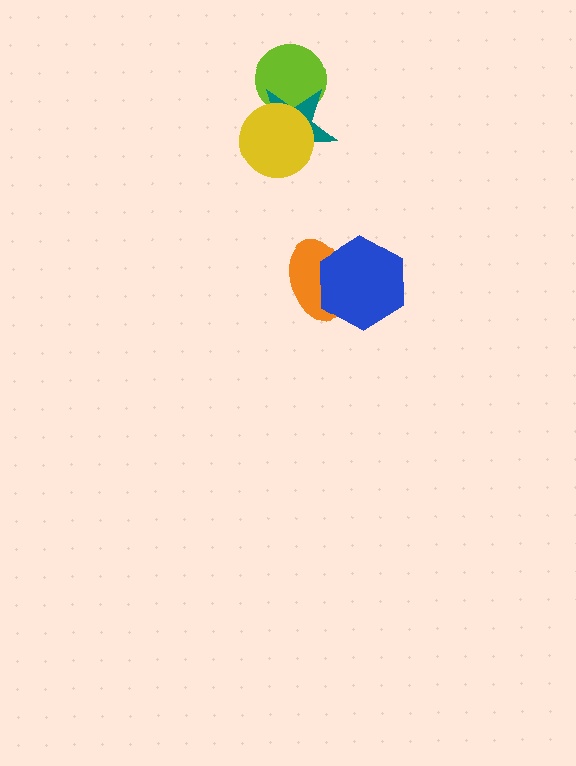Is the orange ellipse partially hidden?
Yes, it is partially covered by another shape.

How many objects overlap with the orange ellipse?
1 object overlaps with the orange ellipse.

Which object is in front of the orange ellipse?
The blue hexagon is in front of the orange ellipse.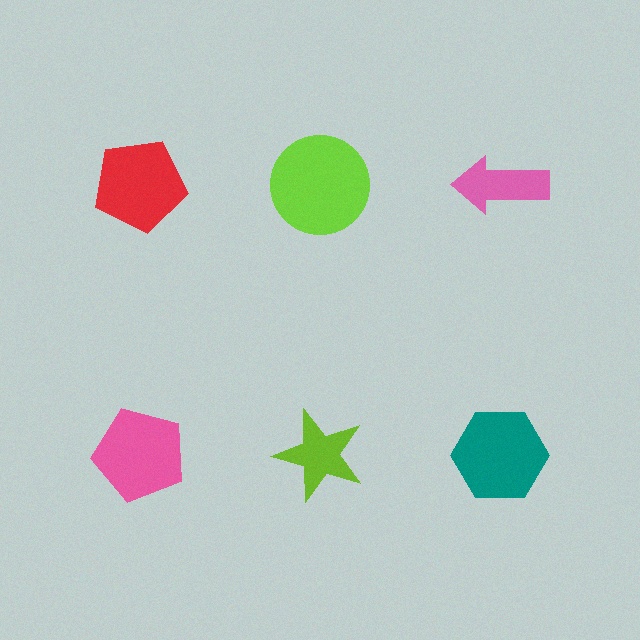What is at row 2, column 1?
A pink pentagon.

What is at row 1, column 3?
A pink arrow.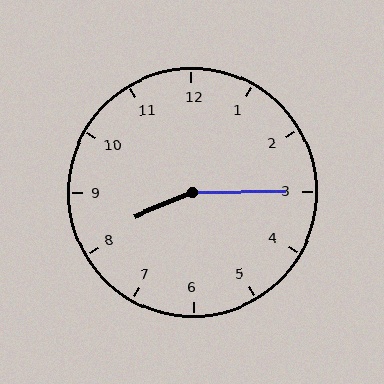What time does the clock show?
8:15.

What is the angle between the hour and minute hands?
Approximately 158 degrees.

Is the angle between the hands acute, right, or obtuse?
It is obtuse.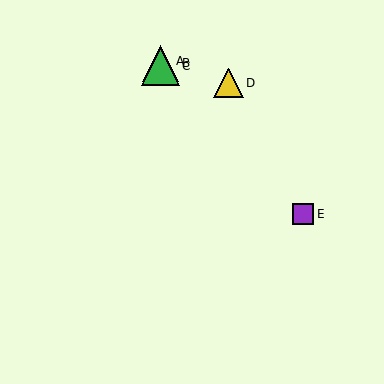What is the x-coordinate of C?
Object C is at x≈160.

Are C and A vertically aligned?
Yes, both are at x≈160.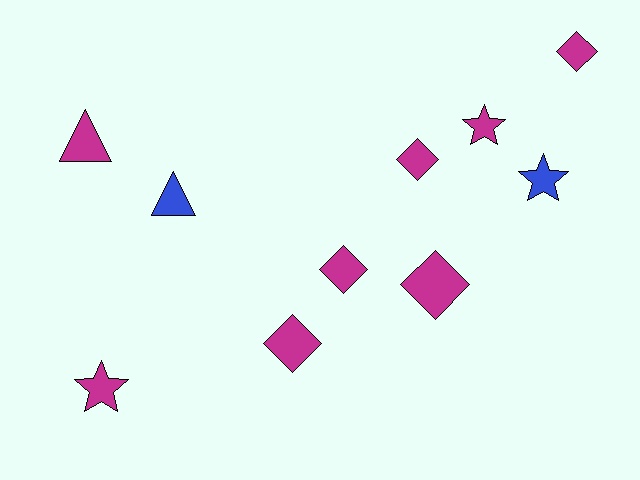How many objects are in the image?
There are 10 objects.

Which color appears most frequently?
Magenta, with 8 objects.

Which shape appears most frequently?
Diamond, with 5 objects.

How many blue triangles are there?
There is 1 blue triangle.